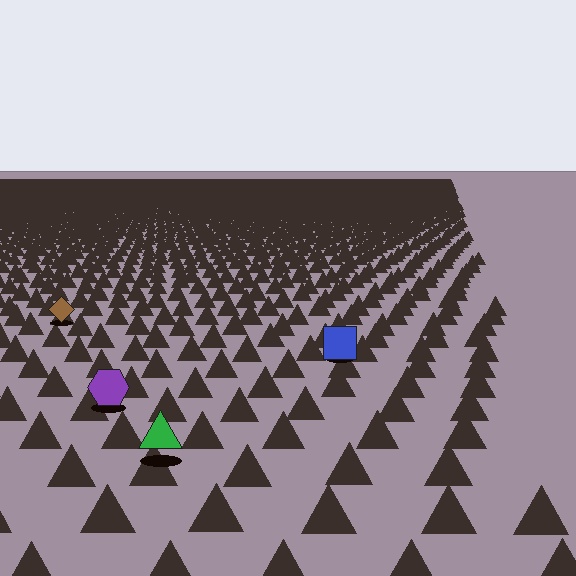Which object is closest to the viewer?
The green triangle is closest. The texture marks near it are larger and more spread out.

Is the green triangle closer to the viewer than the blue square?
Yes. The green triangle is closer — you can tell from the texture gradient: the ground texture is coarser near it.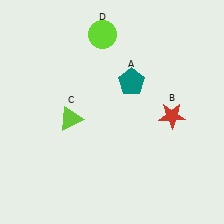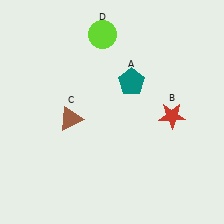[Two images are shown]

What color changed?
The triangle (C) changed from lime in Image 1 to brown in Image 2.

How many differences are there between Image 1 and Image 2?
There is 1 difference between the two images.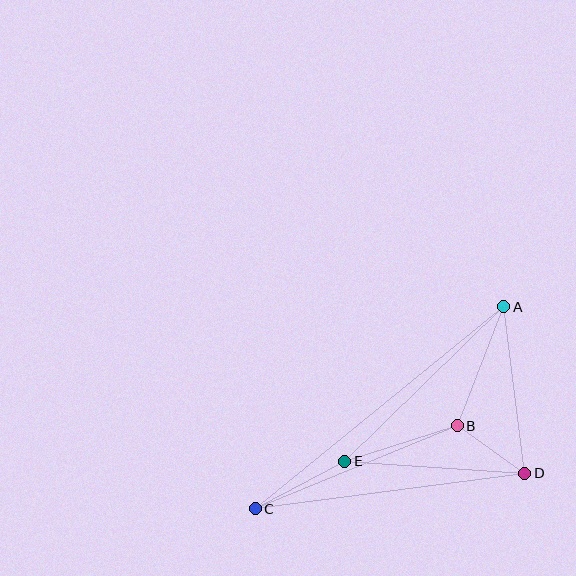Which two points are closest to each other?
Points B and D are closest to each other.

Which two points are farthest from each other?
Points A and C are farthest from each other.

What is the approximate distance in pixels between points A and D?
The distance between A and D is approximately 168 pixels.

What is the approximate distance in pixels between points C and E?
The distance between C and E is approximately 102 pixels.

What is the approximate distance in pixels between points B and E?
The distance between B and E is approximately 118 pixels.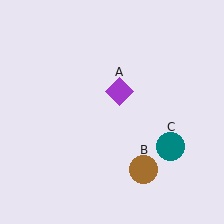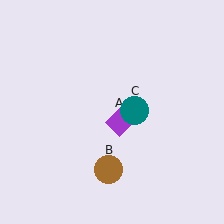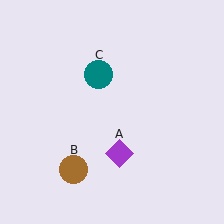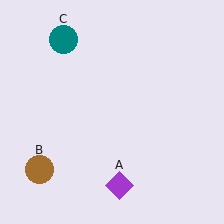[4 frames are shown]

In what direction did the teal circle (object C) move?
The teal circle (object C) moved up and to the left.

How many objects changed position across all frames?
3 objects changed position: purple diamond (object A), brown circle (object B), teal circle (object C).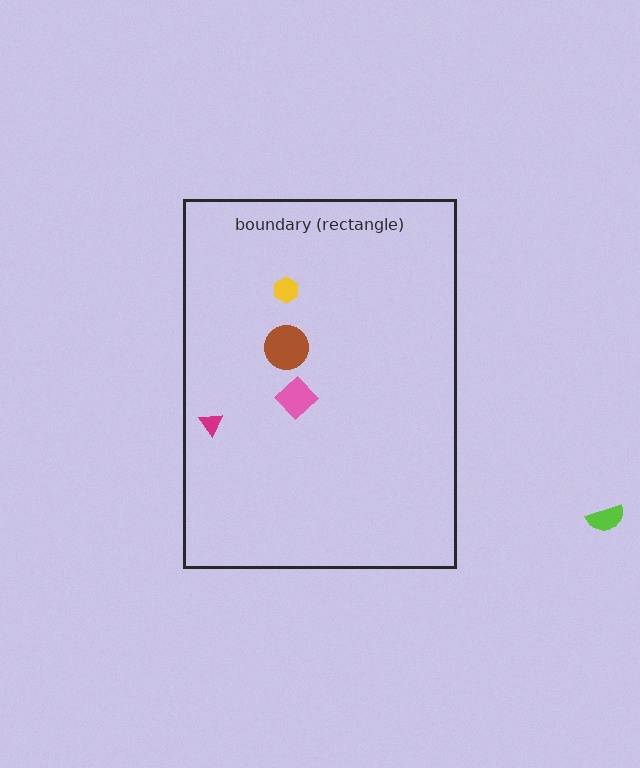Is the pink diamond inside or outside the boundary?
Inside.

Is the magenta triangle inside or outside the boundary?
Inside.